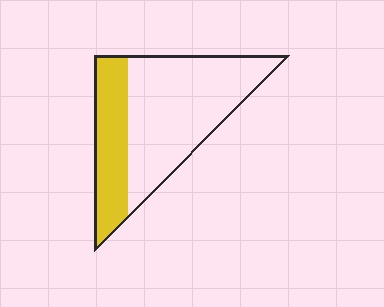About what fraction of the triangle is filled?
About one third (1/3).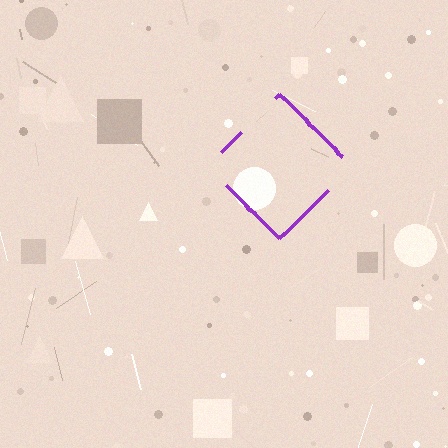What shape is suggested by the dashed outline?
The dashed outline suggests a diamond.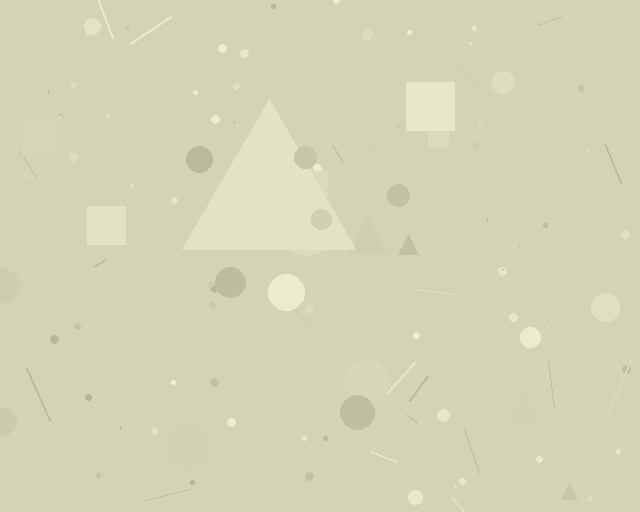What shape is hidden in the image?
A triangle is hidden in the image.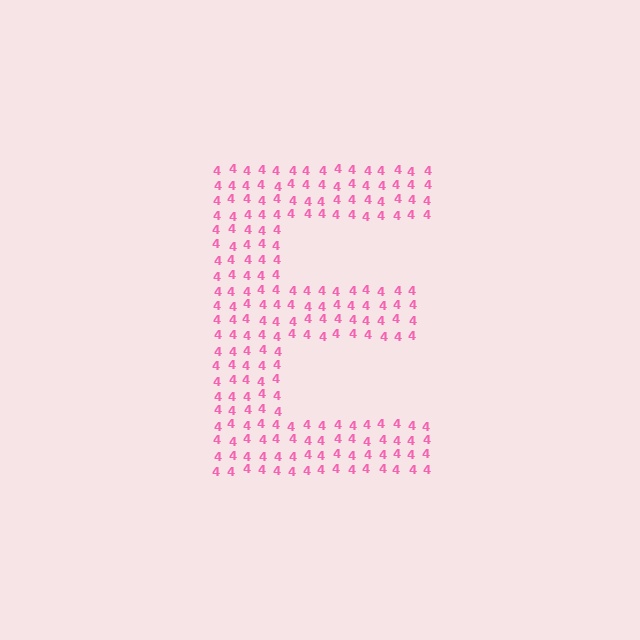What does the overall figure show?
The overall figure shows the letter E.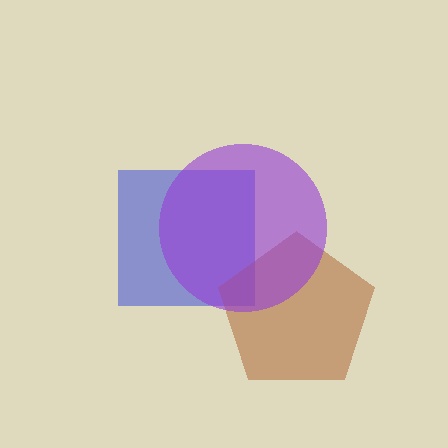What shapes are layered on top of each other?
The layered shapes are: a blue square, a brown pentagon, a purple circle.